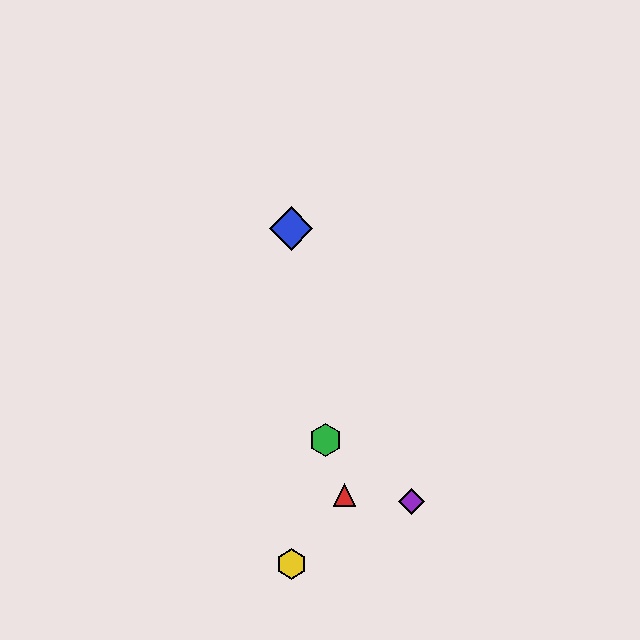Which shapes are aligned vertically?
The blue diamond, the yellow hexagon are aligned vertically.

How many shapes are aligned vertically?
2 shapes (the blue diamond, the yellow hexagon) are aligned vertically.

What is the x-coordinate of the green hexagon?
The green hexagon is at x≈325.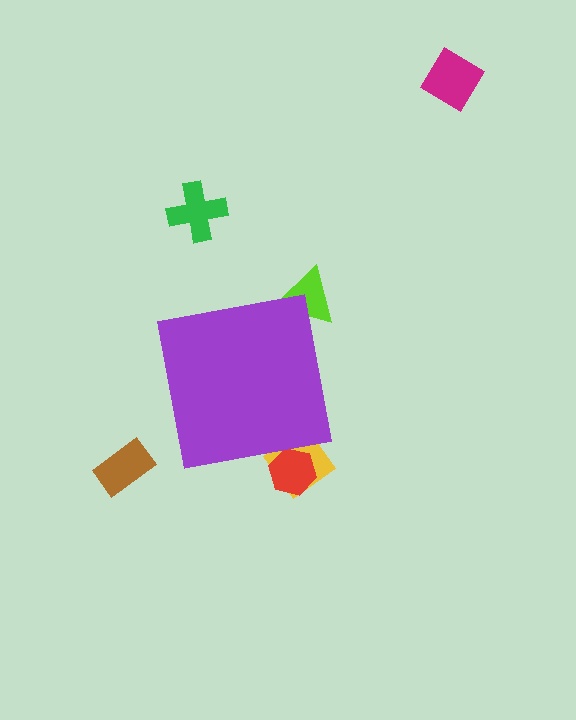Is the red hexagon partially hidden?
Yes, the red hexagon is partially hidden behind the purple square.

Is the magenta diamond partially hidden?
No, the magenta diamond is fully visible.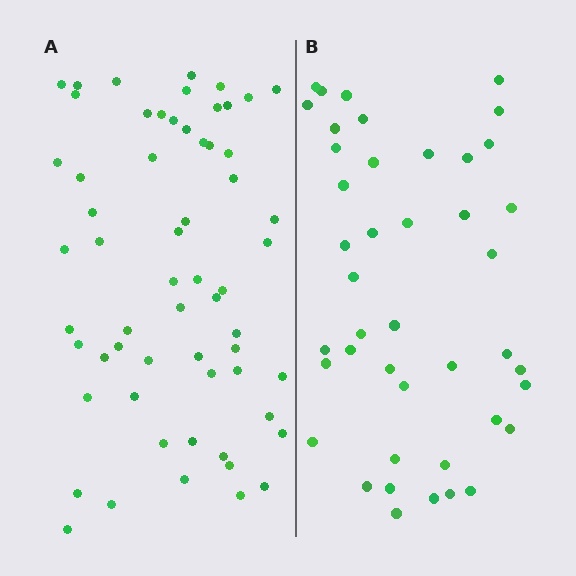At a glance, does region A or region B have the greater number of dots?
Region A (the left region) has more dots.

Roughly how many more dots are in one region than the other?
Region A has approximately 15 more dots than region B.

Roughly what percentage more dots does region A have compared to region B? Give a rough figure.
About 40% more.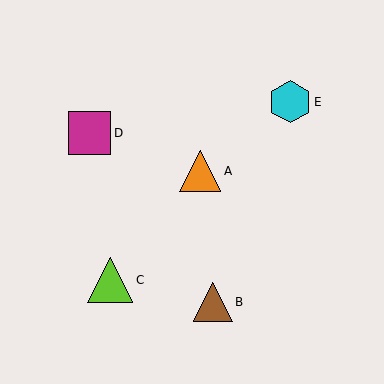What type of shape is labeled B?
Shape B is a brown triangle.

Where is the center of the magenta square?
The center of the magenta square is at (90, 133).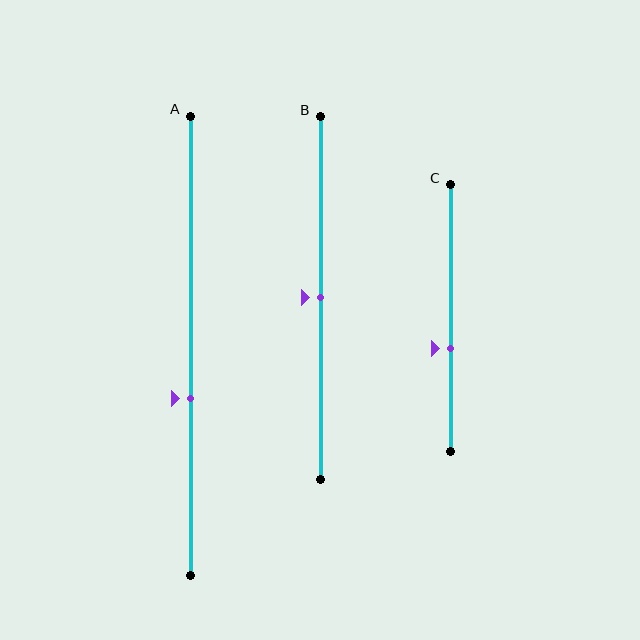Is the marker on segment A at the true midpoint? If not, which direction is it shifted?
No, the marker on segment A is shifted downward by about 11% of the segment length.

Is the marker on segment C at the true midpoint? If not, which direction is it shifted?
No, the marker on segment C is shifted downward by about 11% of the segment length.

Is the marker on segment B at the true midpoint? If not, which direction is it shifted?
Yes, the marker on segment B is at the true midpoint.